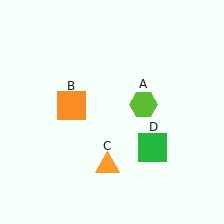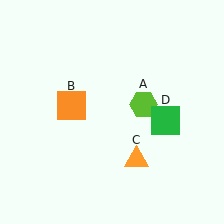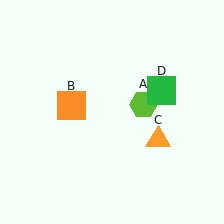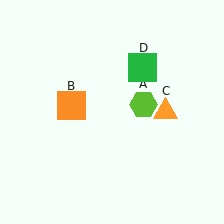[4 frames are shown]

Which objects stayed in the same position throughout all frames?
Lime hexagon (object A) and orange square (object B) remained stationary.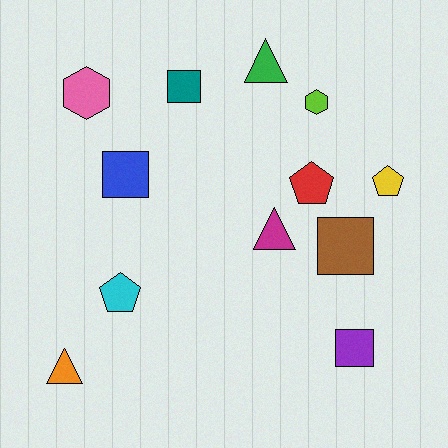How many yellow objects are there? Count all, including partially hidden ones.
There is 1 yellow object.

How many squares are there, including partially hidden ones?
There are 4 squares.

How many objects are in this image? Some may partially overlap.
There are 12 objects.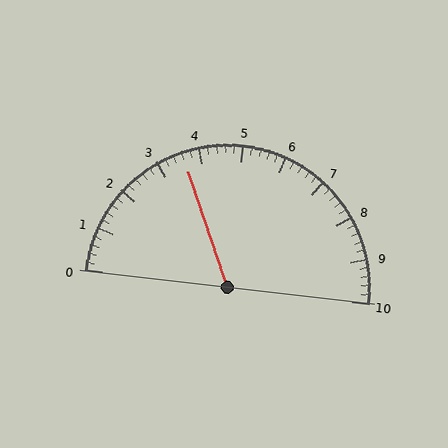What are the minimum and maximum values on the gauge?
The gauge ranges from 0 to 10.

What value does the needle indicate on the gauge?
The needle indicates approximately 3.6.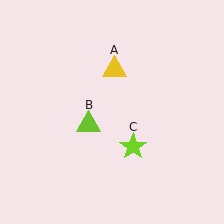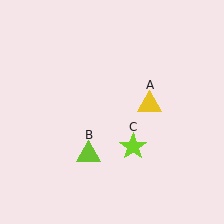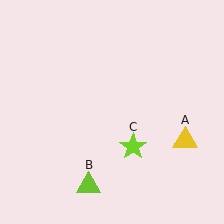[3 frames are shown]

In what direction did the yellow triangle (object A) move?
The yellow triangle (object A) moved down and to the right.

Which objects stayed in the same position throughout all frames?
Lime star (object C) remained stationary.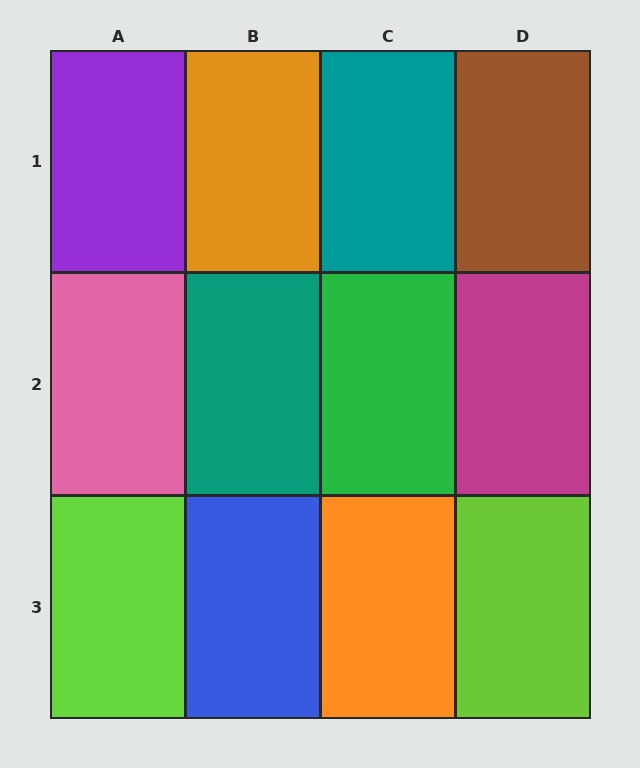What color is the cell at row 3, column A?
Lime.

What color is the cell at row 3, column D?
Lime.